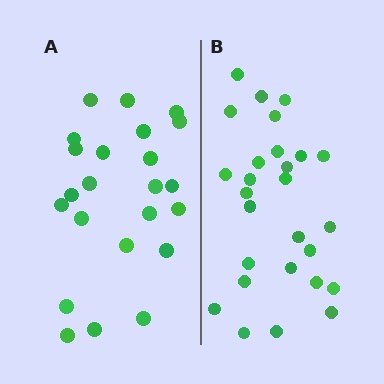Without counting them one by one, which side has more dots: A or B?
Region B (the right region) has more dots.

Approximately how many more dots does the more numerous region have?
Region B has about 4 more dots than region A.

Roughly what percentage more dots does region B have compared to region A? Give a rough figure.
About 15% more.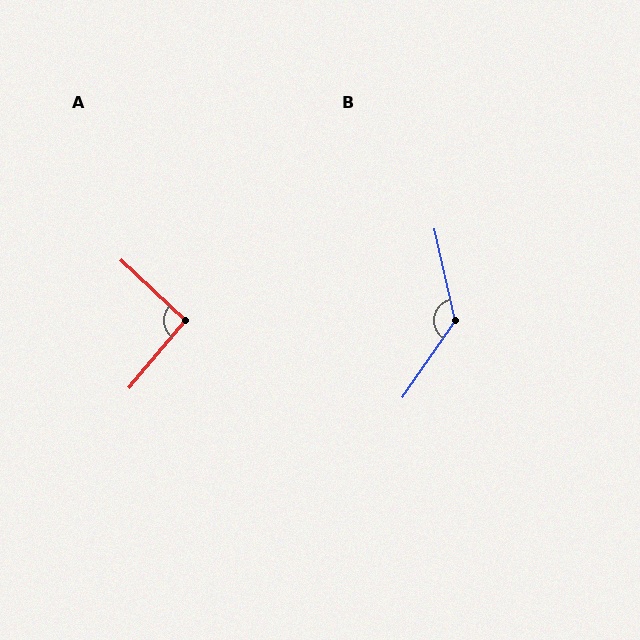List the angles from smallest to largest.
A (94°), B (132°).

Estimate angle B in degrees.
Approximately 132 degrees.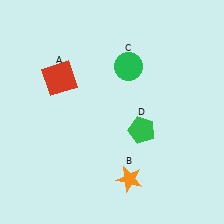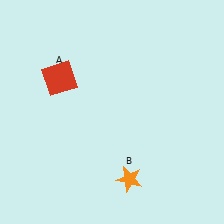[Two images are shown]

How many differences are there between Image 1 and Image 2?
There are 2 differences between the two images.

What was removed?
The green pentagon (D), the green circle (C) were removed in Image 2.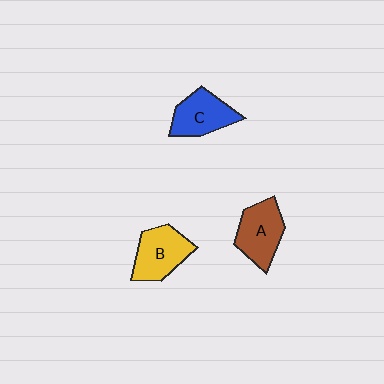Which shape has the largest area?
Shape A (brown).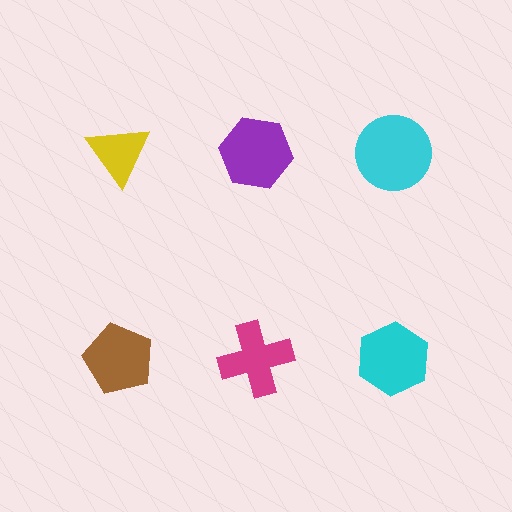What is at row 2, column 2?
A magenta cross.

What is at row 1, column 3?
A cyan circle.